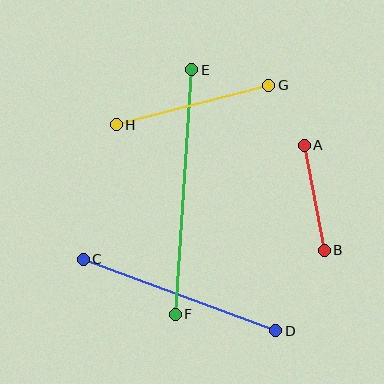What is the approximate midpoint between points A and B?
The midpoint is at approximately (314, 198) pixels.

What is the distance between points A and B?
The distance is approximately 107 pixels.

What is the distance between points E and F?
The distance is approximately 245 pixels.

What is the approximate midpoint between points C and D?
The midpoint is at approximately (180, 295) pixels.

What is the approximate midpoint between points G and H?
The midpoint is at approximately (192, 105) pixels.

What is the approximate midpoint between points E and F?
The midpoint is at approximately (183, 192) pixels.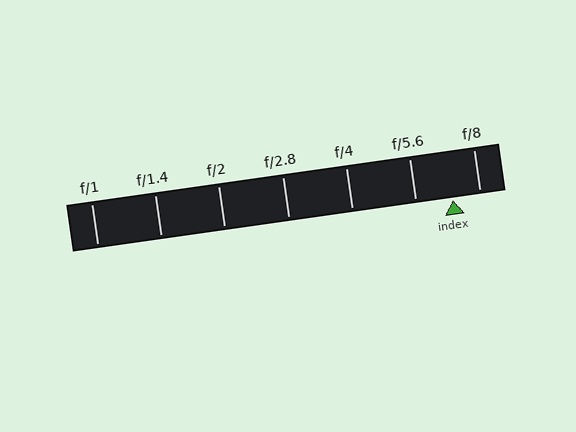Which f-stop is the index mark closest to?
The index mark is closest to f/8.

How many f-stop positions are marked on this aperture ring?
There are 7 f-stop positions marked.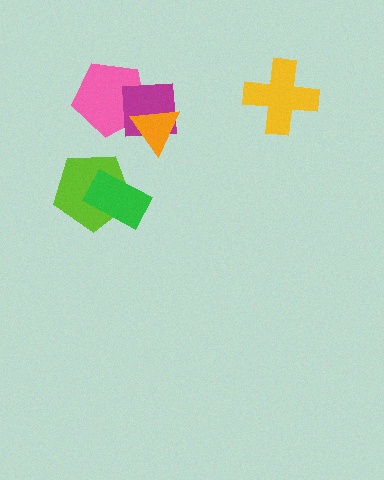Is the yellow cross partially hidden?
No, no other shape covers it.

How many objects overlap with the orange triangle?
2 objects overlap with the orange triangle.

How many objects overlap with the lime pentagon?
1 object overlaps with the lime pentagon.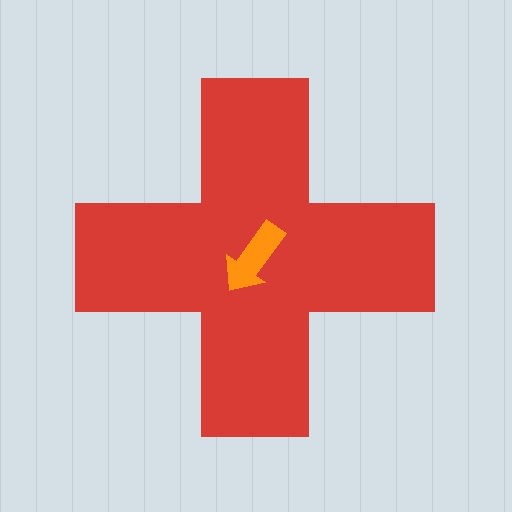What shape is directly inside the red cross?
The orange arrow.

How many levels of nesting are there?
2.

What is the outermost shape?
The red cross.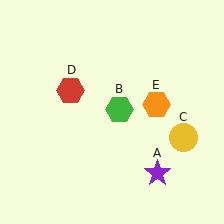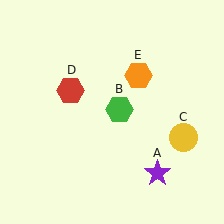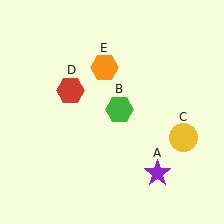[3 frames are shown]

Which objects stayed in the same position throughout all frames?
Purple star (object A) and green hexagon (object B) and yellow circle (object C) and red hexagon (object D) remained stationary.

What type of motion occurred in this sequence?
The orange hexagon (object E) rotated counterclockwise around the center of the scene.